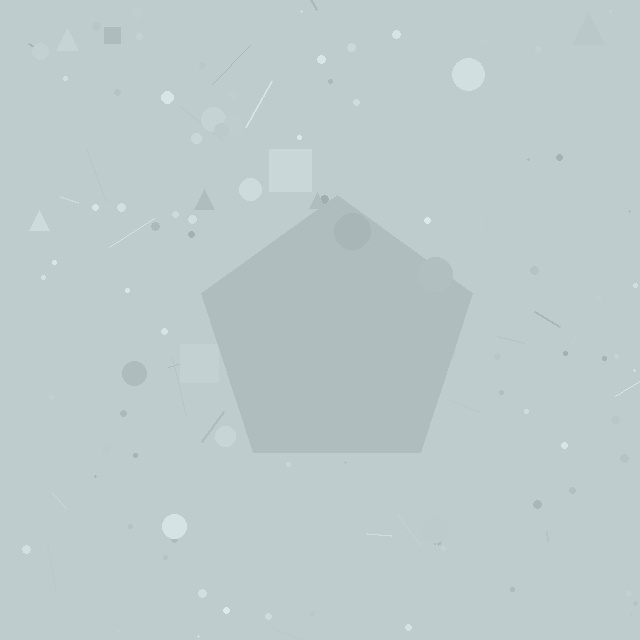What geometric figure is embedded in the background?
A pentagon is embedded in the background.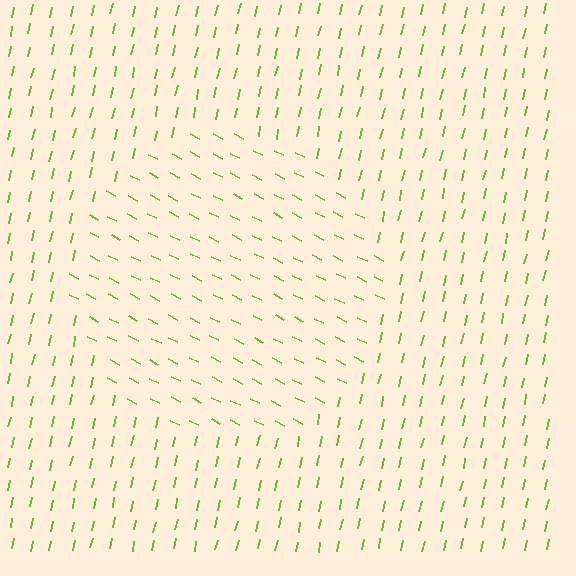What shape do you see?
I see a circle.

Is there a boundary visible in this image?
Yes, there is a texture boundary formed by a change in line orientation.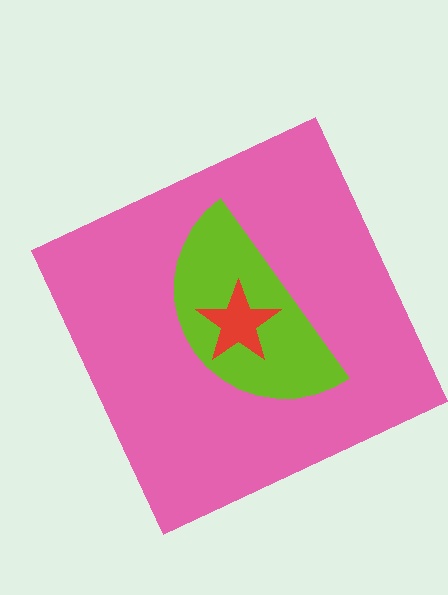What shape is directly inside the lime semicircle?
The red star.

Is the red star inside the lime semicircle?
Yes.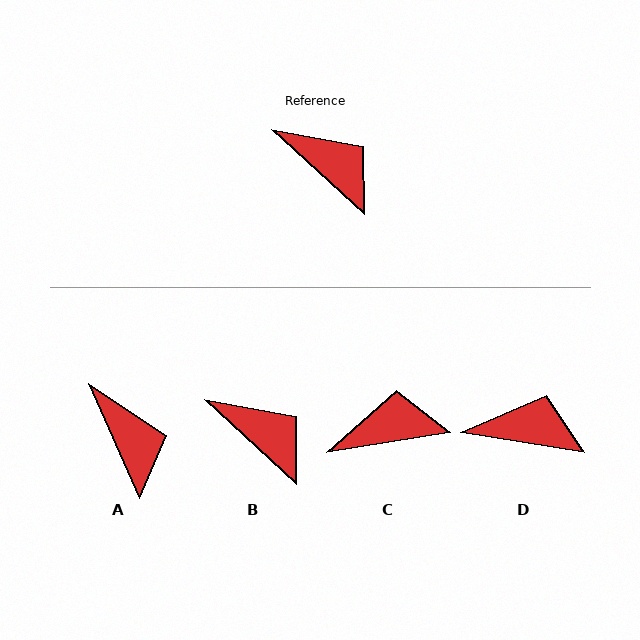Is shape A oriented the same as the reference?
No, it is off by about 24 degrees.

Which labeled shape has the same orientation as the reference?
B.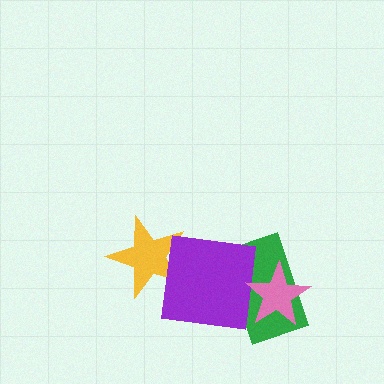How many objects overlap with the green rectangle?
2 objects overlap with the green rectangle.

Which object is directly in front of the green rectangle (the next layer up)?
The purple square is directly in front of the green rectangle.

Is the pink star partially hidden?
No, no other shape covers it.